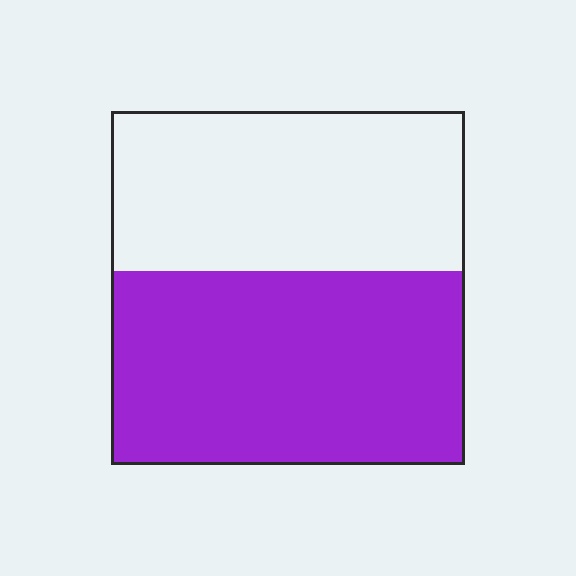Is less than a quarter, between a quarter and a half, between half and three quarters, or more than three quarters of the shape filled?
Between half and three quarters.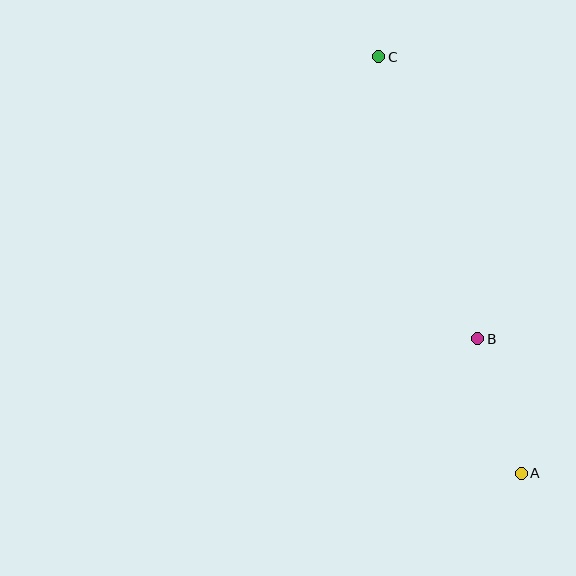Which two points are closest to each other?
Points A and B are closest to each other.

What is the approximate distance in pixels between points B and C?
The distance between B and C is approximately 299 pixels.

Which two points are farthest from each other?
Points A and C are farthest from each other.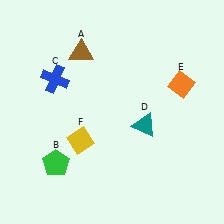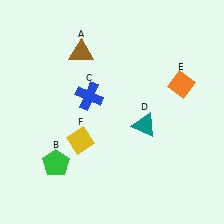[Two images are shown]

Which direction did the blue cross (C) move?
The blue cross (C) moved right.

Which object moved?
The blue cross (C) moved right.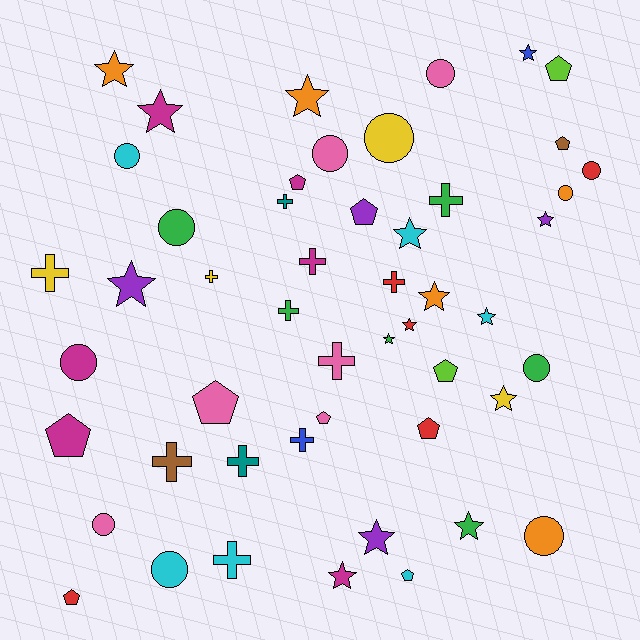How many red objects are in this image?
There are 5 red objects.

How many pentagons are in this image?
There are 11 pentagons.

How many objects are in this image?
There are 50 objects.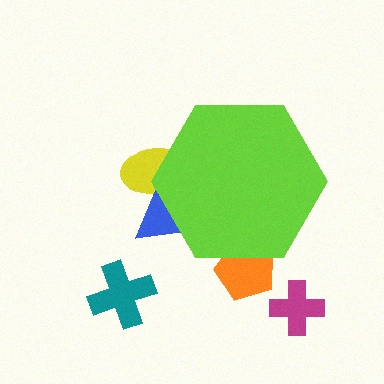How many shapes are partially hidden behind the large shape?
3 shapes are partially hidden.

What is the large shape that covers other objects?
A lime hexagon.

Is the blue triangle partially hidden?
Yes, the blue triangle is partially hidden behind the lime hexagon.